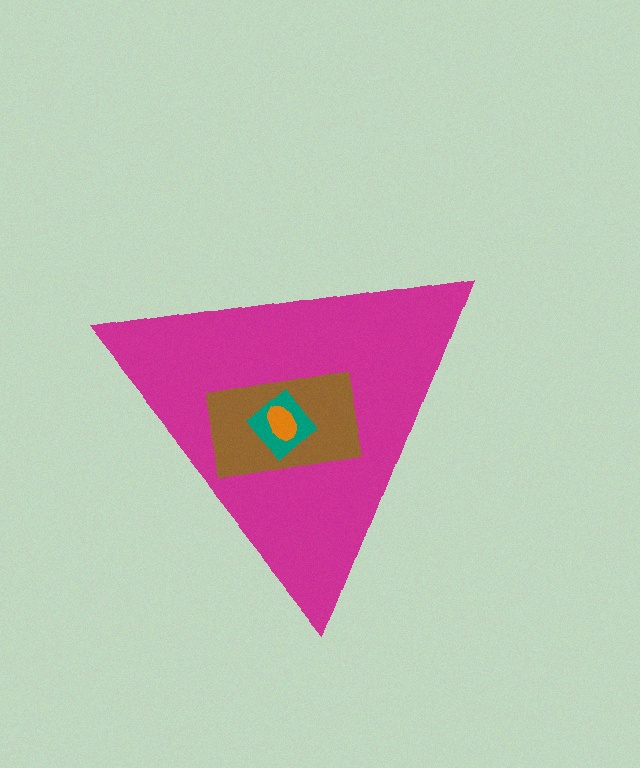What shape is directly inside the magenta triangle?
The brown rectangle.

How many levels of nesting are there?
4.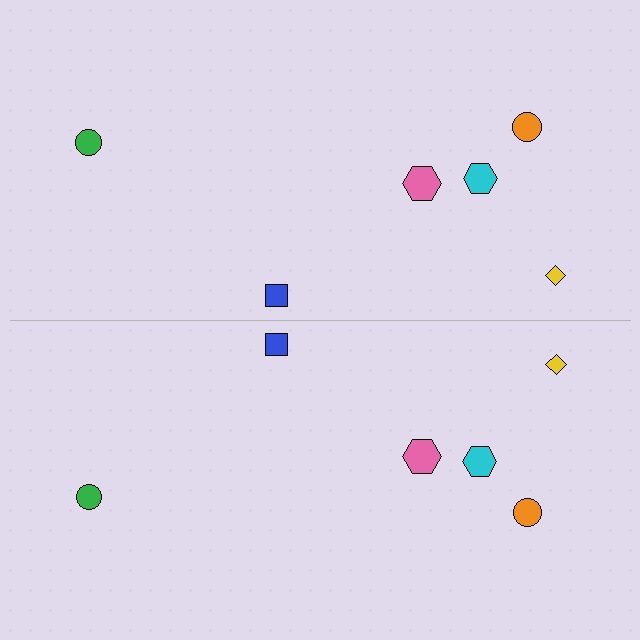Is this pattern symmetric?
Yes, this pattern has bilateral (reflection) symmetry.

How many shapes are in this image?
There are 12 shapes in this image.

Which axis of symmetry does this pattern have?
The pattern has a horizontal axis of symmetry running through the center of the image.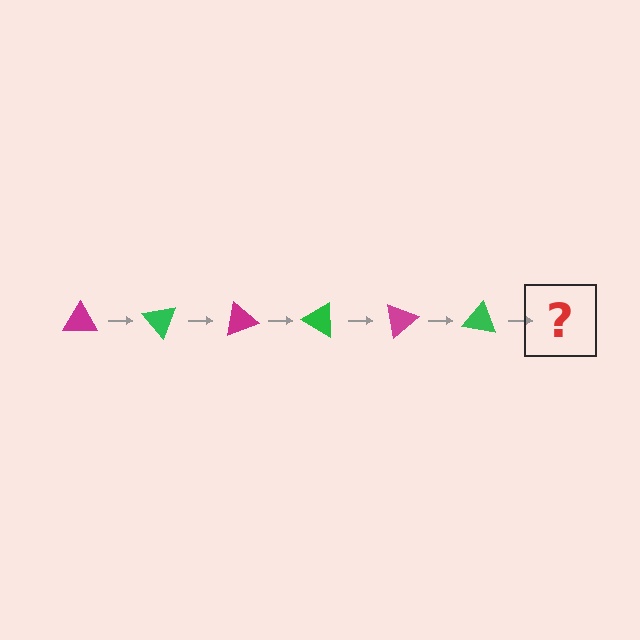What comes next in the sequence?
The next element should be a magenta triangle, rotated 300 degrees from the start.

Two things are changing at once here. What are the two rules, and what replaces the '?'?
The two rules are that it rotates 50 degrees each step and the color cycles through magenta and green. The '?' should be a magenta triangle, rotated 300 degrees from the start.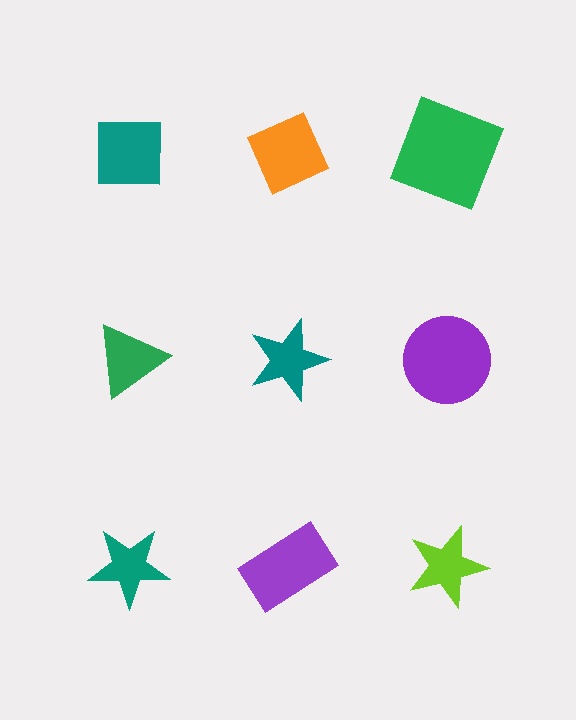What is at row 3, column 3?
A lime star.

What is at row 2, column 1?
A green triangle.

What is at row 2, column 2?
A teal star.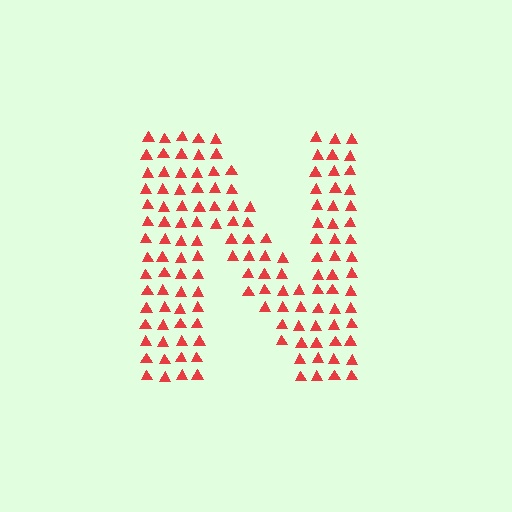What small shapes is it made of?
It is made of small triangles.